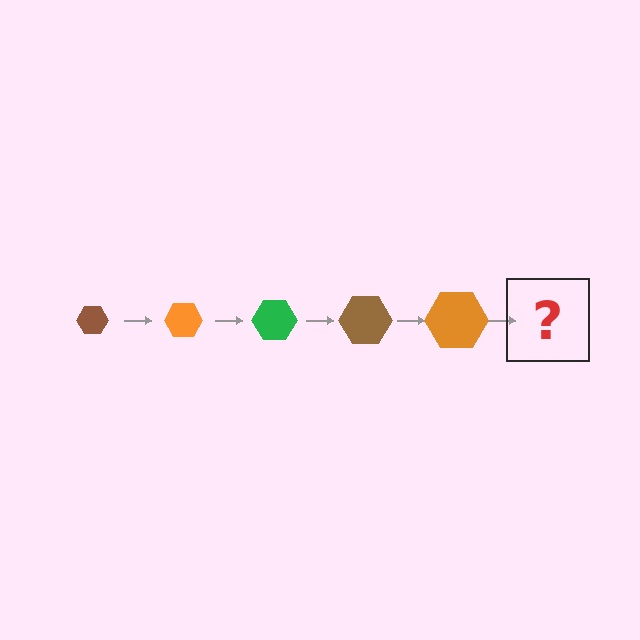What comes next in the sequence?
The next element should be a green hexagon, larger than the previous one.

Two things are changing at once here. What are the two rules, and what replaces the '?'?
The two rules are that the hexagon grows larger each step and the color cycles through brown, orange, and green. The '?' should be a green hexagon, larger than the previous one.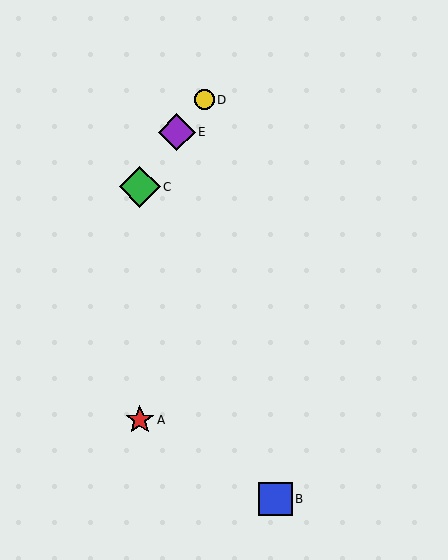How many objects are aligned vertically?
2 objects (A, C) are aligned vertically.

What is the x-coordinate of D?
Object D is at x≈204.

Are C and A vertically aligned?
Yes, both are at x≈140.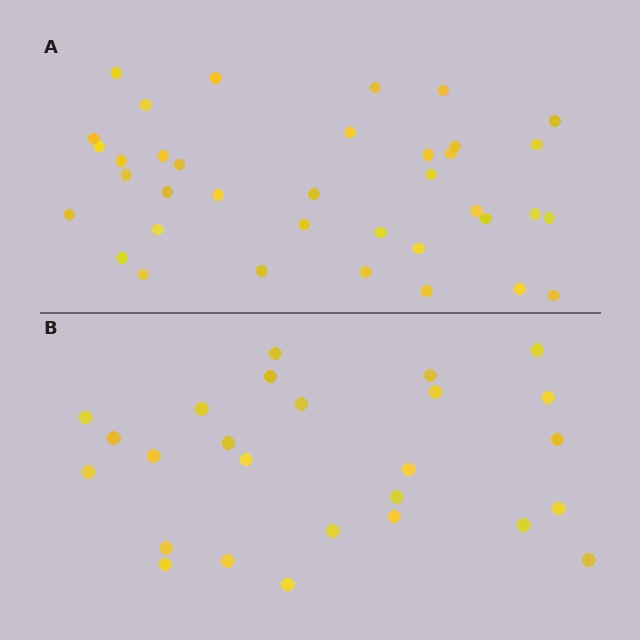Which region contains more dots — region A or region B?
Region A (the top region) has more dots.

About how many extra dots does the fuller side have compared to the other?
Region A has roughly 12 or so more dots than region B.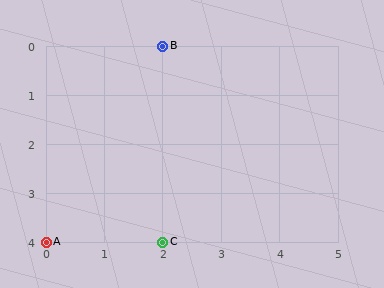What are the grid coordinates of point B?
Point B is at grid coordinates (2, 0).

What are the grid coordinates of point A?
Point A is at grid coordinates (0, 4).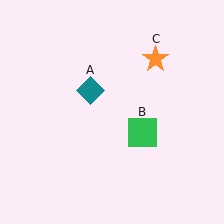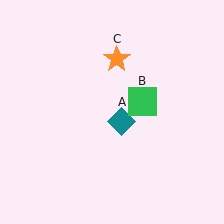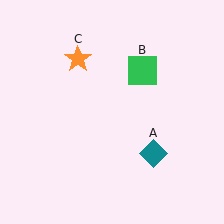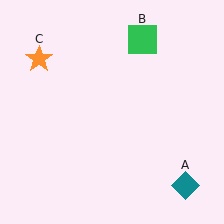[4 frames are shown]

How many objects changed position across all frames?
3 objects changed position: teal diamond (object A), green square (object B), orange star (object C).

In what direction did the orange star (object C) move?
The orange star (object C) moved left.